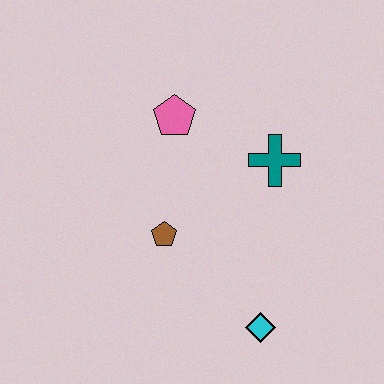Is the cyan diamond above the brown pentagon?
No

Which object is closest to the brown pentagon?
The pink pentagon is closest to the brown pentagon.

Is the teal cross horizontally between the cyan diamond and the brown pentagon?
No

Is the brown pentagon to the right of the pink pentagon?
No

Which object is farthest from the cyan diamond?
The pink pentagon is farthest from the cyan diamond.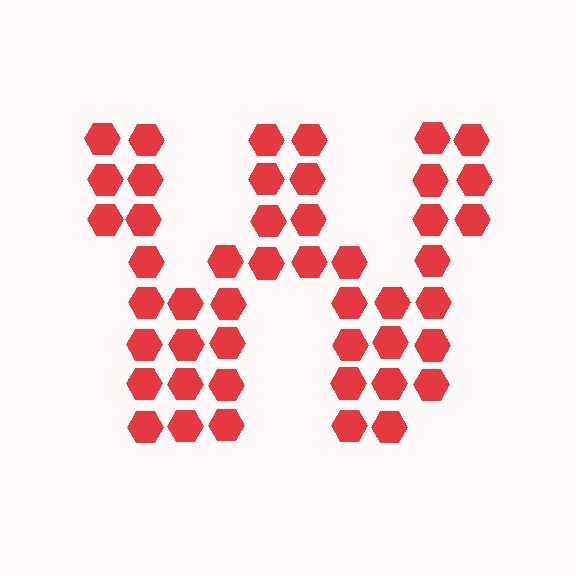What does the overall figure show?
The overall figure shows the letter W.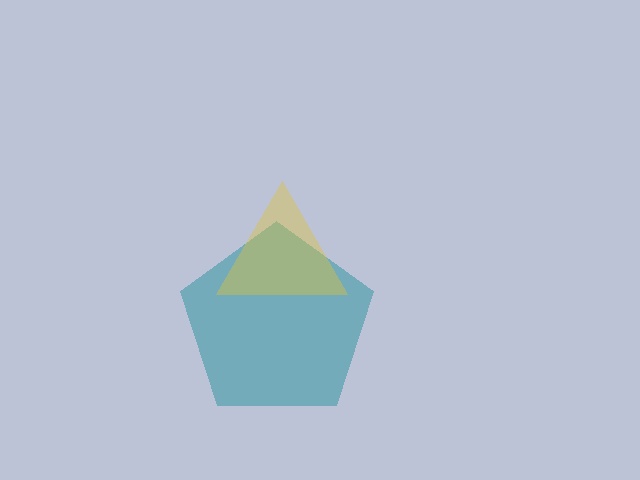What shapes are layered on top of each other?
The layered shapes are: a teal pentagon, a yellow triangle.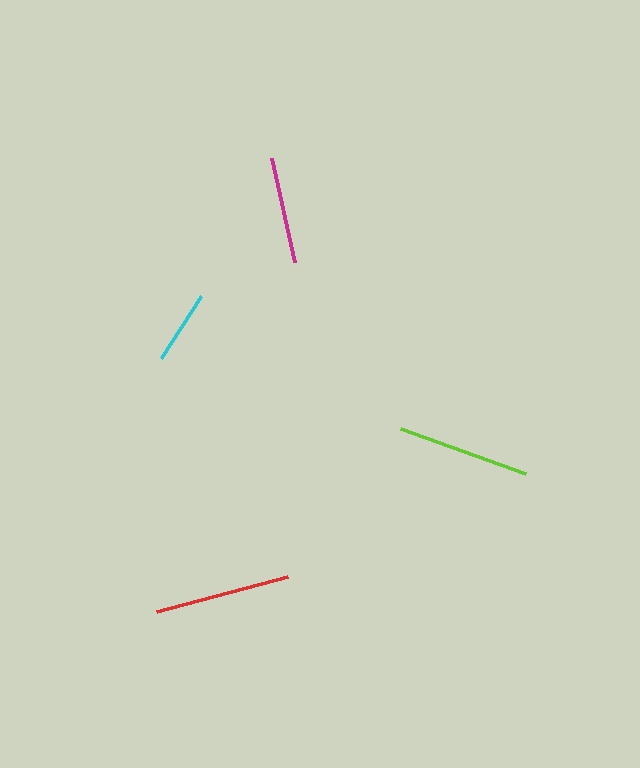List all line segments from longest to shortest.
From longest to shortest: red, lime, magenta, cyan.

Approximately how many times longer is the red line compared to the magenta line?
The red line is approximately 1.3 times the length of the magenta line.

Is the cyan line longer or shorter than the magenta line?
The magenta line is longer than the cyan line.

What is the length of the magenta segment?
The magenta segment is approximately 106 pixels long.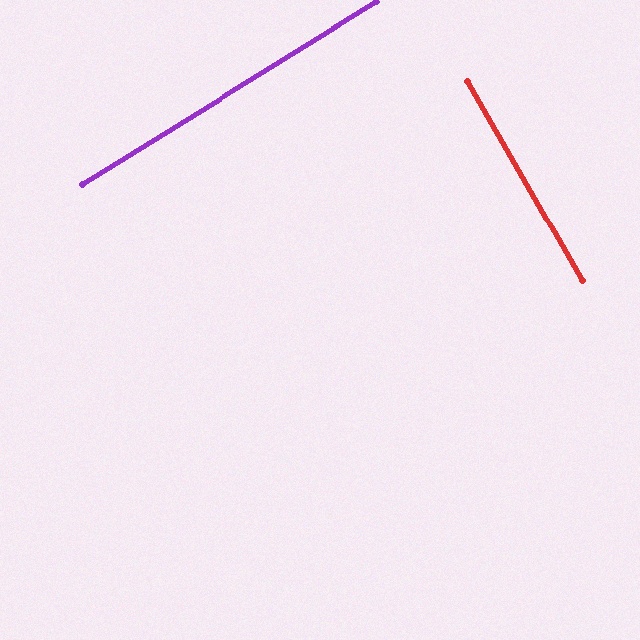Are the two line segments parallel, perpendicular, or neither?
Perpendicular — they meet at approximately 88°.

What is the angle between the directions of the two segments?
Approximately 88 degrees.